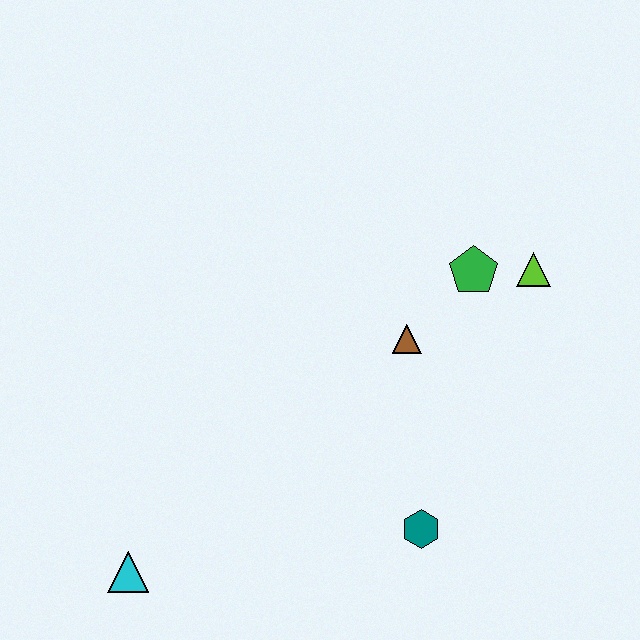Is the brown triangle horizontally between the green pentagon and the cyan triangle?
Yes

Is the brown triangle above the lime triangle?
No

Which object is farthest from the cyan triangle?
The lime triangle is farthest from the cyan triangle.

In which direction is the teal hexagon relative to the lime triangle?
The teal hexagon is below the lime triangle.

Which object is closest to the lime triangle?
The green pentagon is closest to the lime triangle.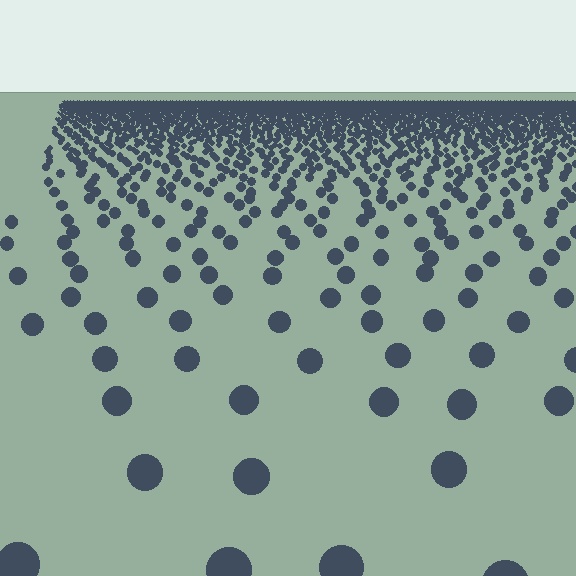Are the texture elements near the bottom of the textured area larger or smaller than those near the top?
Larger. Near the bottom, elements are closer to the viewer and appear at a bigger on-screen size.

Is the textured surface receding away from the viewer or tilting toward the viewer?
The surface is receding away from the viewer. Texture elements get smaller and denser toward the top.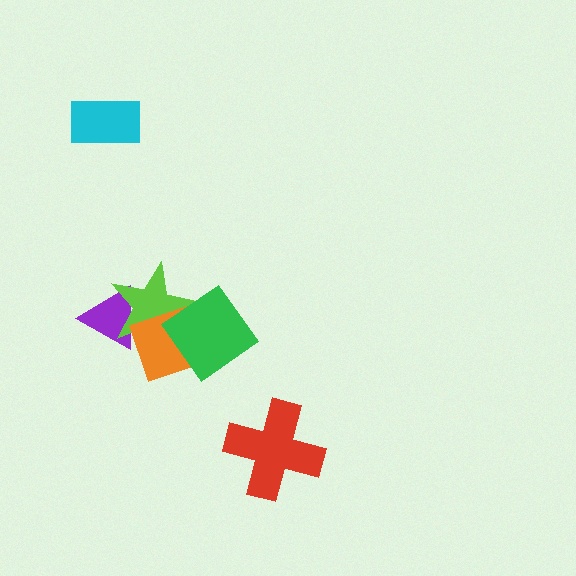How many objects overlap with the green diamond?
2 objects overlap with the green diamond.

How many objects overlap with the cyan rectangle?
0 objects overlap with the cyan rectangle.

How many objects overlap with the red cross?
0 objects overlap with the red cross.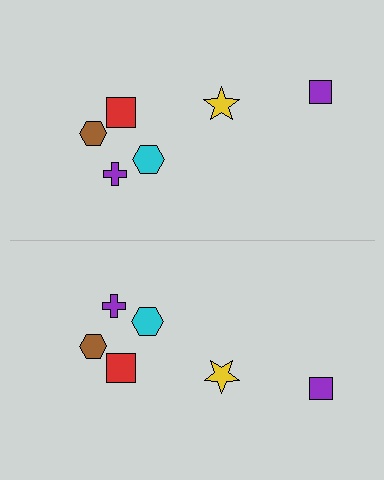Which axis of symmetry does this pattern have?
The pattern has a horizontal axis of symmetry running through the center of the image.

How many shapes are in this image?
There are 12 shapes in this image.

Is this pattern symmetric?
Yes, this pattern has bilateral (reflection) symmetry.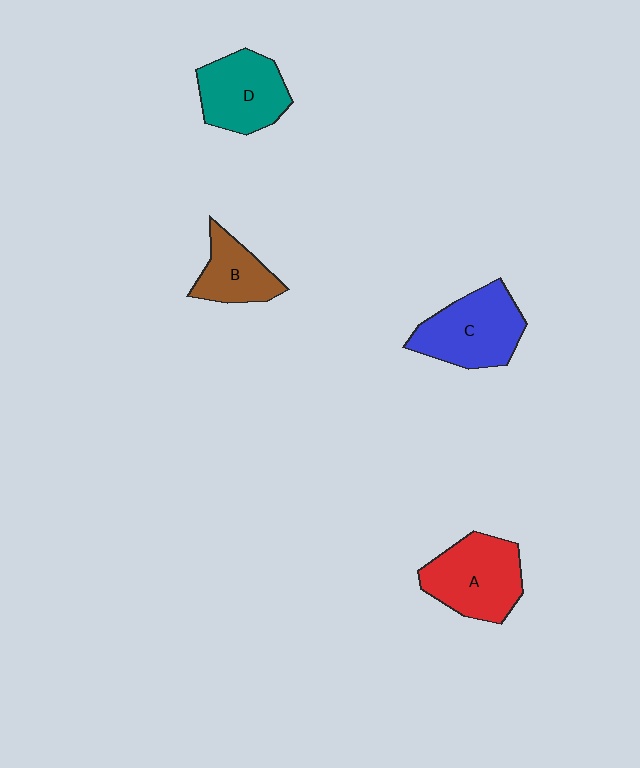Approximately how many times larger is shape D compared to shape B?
Approximately 1.4 times.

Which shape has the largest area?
Shape C (blue).